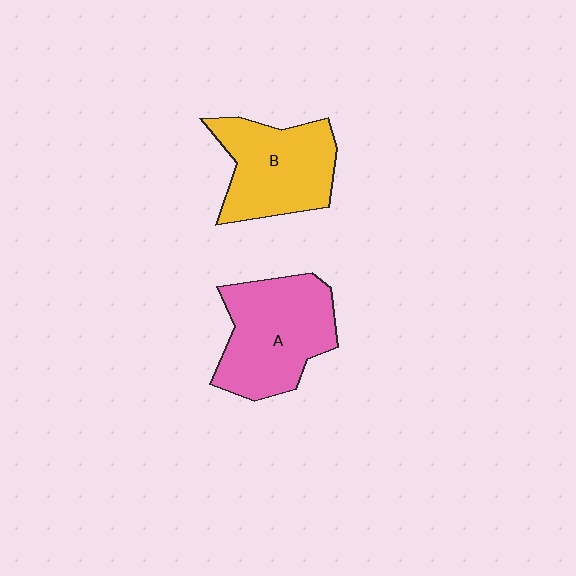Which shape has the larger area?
Shape A (pink).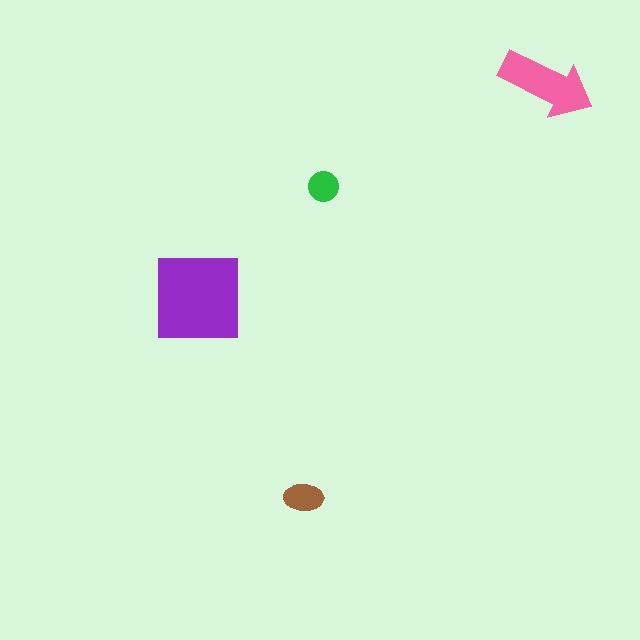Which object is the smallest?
The green circle.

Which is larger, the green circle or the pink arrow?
The pink arrow.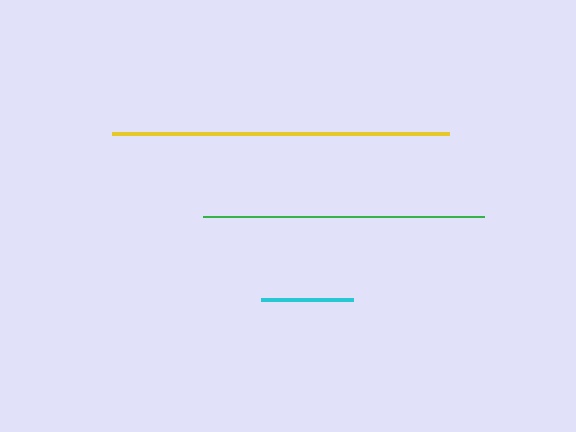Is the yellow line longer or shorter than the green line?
The yellow line is longer than the green line.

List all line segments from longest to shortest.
From longest to shortest: yellow, green, cyan.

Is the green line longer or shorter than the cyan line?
The green line is longer than the cyan line.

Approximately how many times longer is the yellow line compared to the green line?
The yellow line is approximately 1.2 times the length of the green line.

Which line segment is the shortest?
The cyan line is the shortest at approximately 92 pixels.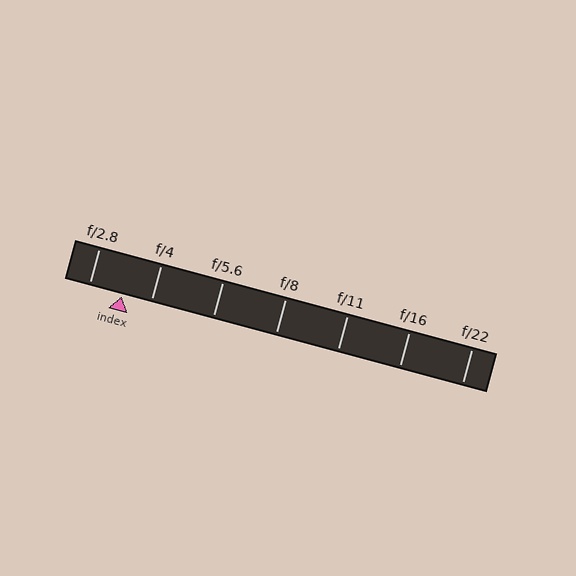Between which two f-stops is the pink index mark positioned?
The index mark is between f/2.8 and f/4.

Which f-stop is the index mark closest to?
The index mark is closest to f/4.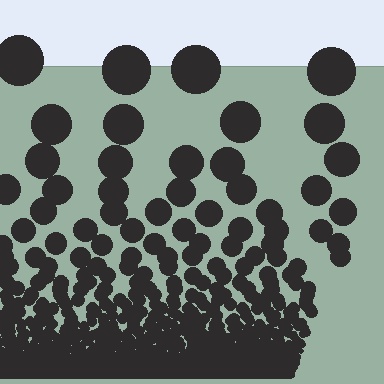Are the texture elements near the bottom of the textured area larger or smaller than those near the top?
Smaller. The gradient is inverted — elements near the bottom are smaller and denser.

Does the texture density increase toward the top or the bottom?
Density increases toward the bottom.